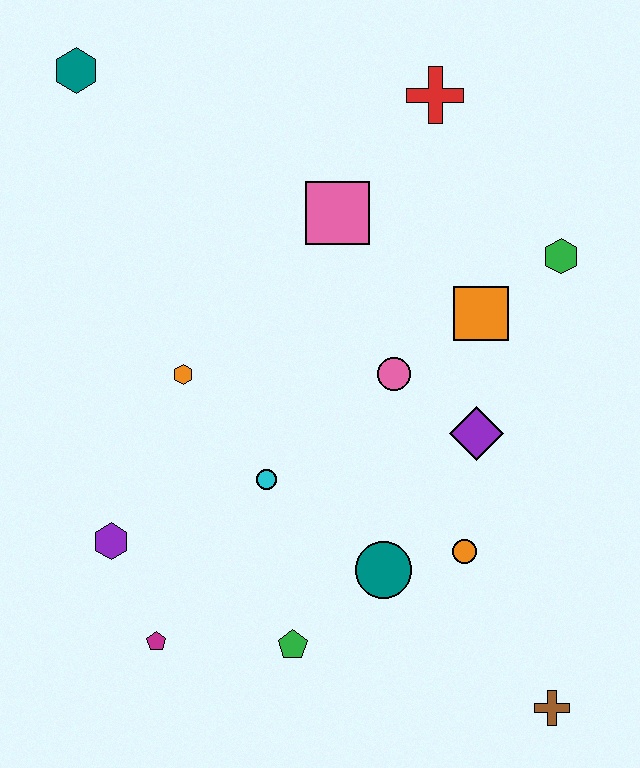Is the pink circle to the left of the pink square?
No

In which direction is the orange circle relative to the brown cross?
The orange circle is above the brown cross.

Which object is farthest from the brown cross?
The teal hexagon is farthest from the brown cross.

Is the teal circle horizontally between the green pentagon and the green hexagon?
Yes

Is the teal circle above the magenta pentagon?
Yes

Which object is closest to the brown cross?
The orange circle is closest to the brown cross.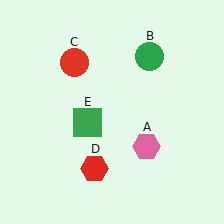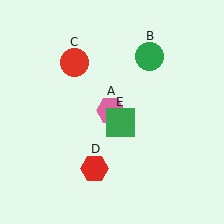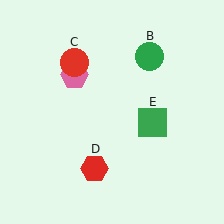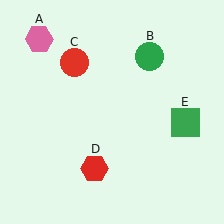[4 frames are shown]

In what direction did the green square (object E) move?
The green square (object E) moved right.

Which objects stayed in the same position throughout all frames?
Green circle (object B) and red circle (object C) and red hexagon (object D) remained stationary.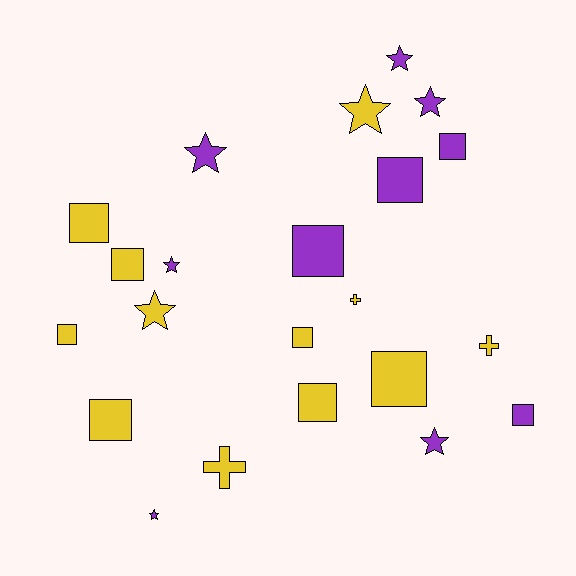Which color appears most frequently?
Yellow, with 12 objects.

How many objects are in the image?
There are 22 objects.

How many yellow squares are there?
There are 7 yellow squares.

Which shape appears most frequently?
Square, with 11 objects.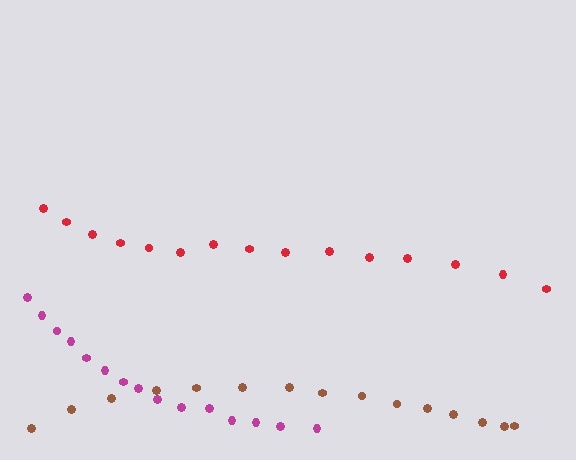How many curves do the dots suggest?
There are 3 distinct paths.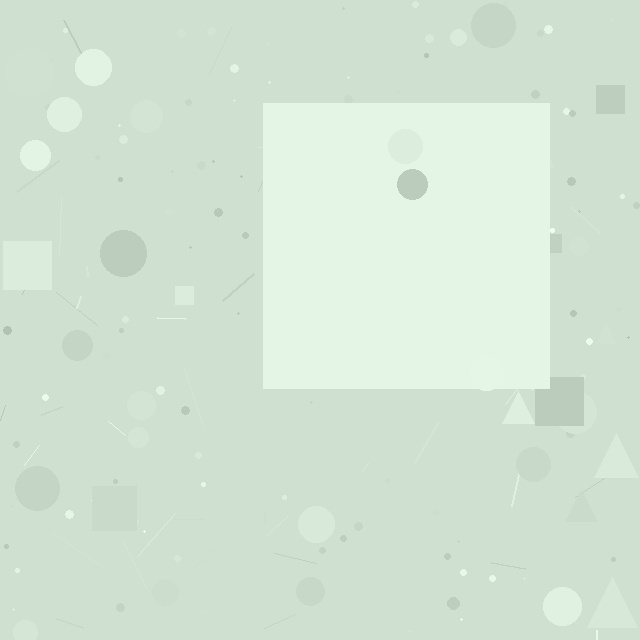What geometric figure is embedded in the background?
A square is embedded in the background.